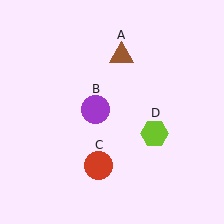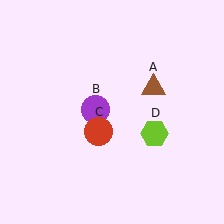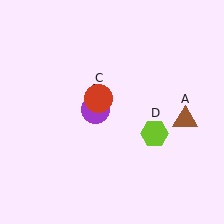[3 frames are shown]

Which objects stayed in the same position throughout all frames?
Purple circle (object B) and lime hexagon (object D) remained stationary.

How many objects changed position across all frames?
2 objects changed position: brown triangle (object A), red circle (object C).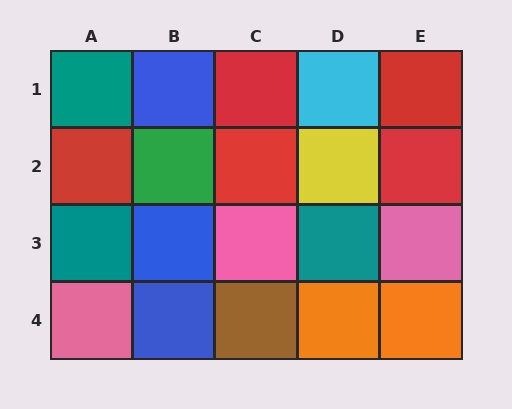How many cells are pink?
3 cells are pink.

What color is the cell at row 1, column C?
Red.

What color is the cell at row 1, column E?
Red.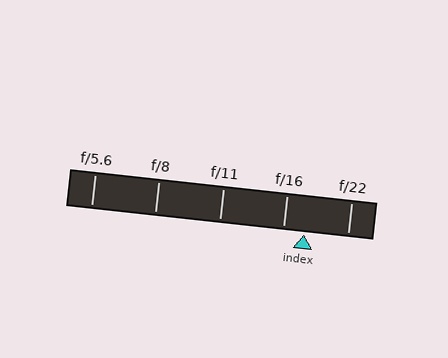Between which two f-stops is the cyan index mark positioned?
The index mark is between f/16 and f/22.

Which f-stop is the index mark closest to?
The index mark is closest to f/16.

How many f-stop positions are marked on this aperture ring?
There are 5 f-stop positions marked.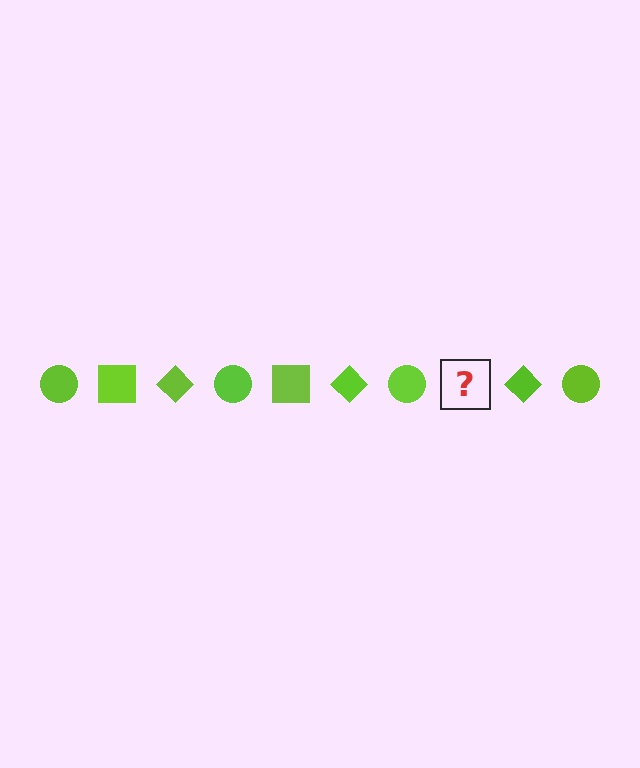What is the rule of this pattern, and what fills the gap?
The rule is that the pattern cycles through circle, square, diamond shapes in lime. The gap should be filled with a lime square.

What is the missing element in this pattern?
The missing element is a lime square.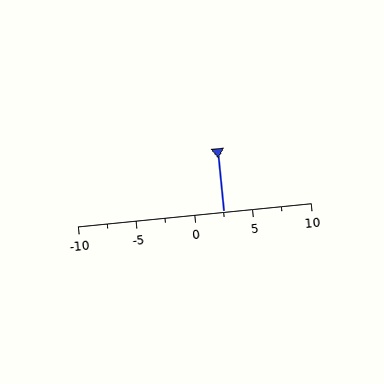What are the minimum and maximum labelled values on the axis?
The axis runs from -10 to 10.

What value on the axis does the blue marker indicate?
The marker indicates approximately 2.5.